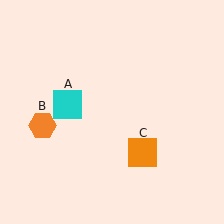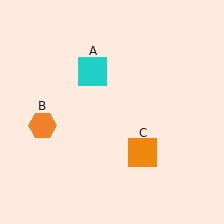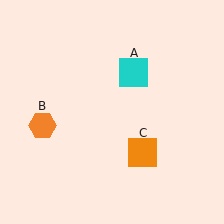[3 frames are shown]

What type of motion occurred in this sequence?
The cyan square (object A) rotated clockwise around the center of the scene.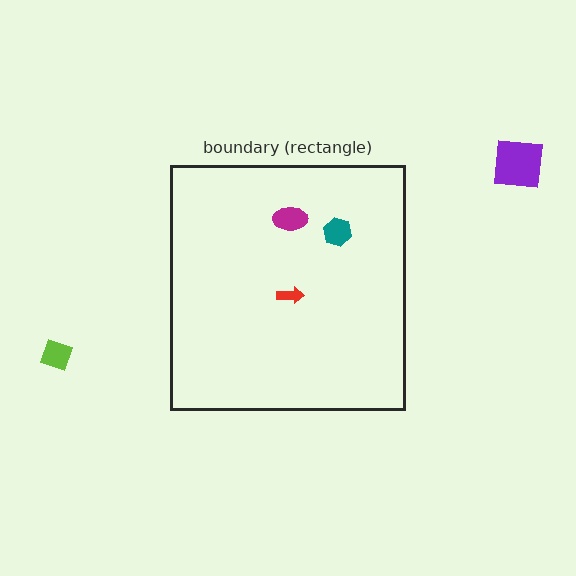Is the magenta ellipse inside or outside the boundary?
Inside.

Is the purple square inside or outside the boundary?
Outside.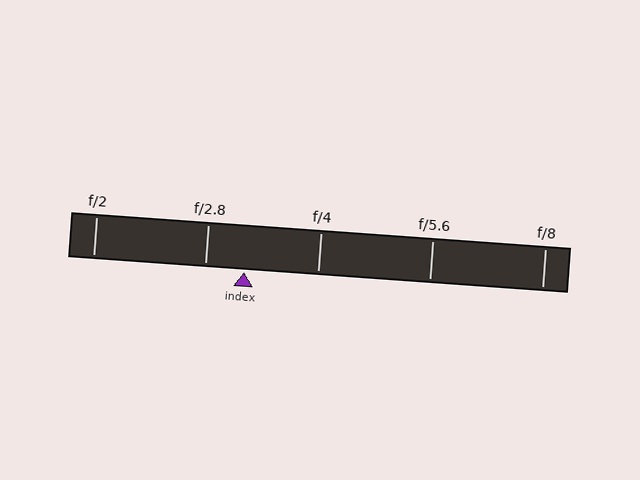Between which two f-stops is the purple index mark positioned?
The index mark is between f/2.8 and f/4.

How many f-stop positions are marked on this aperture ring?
There are 5 f-stop positions marked.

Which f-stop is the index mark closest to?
The index mark is closest to f/2.8.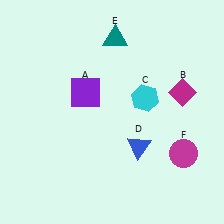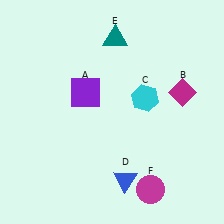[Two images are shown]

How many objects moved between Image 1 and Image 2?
2 objects moved between the two images.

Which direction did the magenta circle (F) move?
The magenta circle (F) moved down.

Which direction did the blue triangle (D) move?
The blue triangle (D) moved down.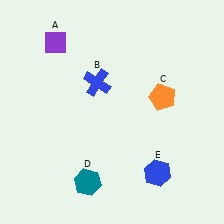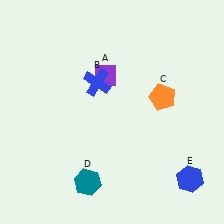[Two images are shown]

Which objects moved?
The objects that moved are: the purple diamond (A), the blue hexagon (E).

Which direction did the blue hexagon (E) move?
The blue hexagon (E) moved right.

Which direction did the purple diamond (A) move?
The purple diamond (A) moved right.